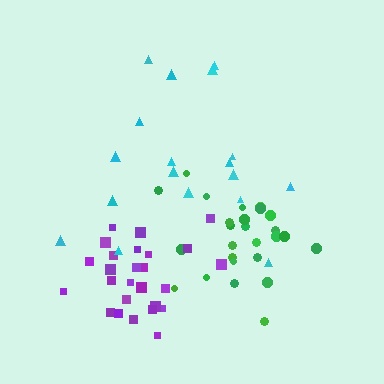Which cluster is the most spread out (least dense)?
Cyan.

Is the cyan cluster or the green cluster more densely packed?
Green.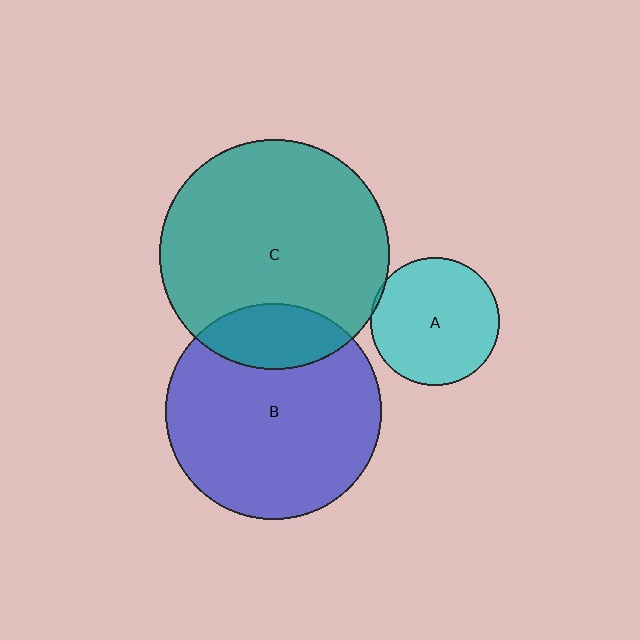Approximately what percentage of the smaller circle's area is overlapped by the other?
Approximately 20%.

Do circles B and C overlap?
Yes.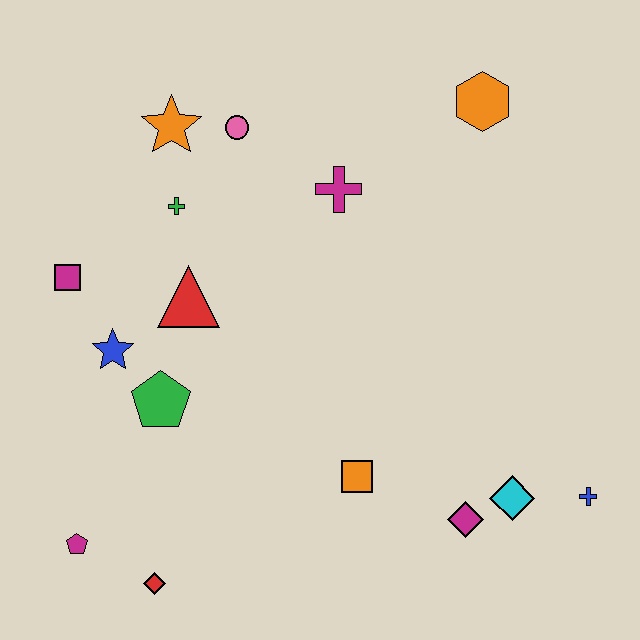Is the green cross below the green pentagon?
No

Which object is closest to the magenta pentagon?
The red diamond is closest to the magenta pentagon.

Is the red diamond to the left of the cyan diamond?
Yes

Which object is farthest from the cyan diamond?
The orange star is farthest from the cyan diamond.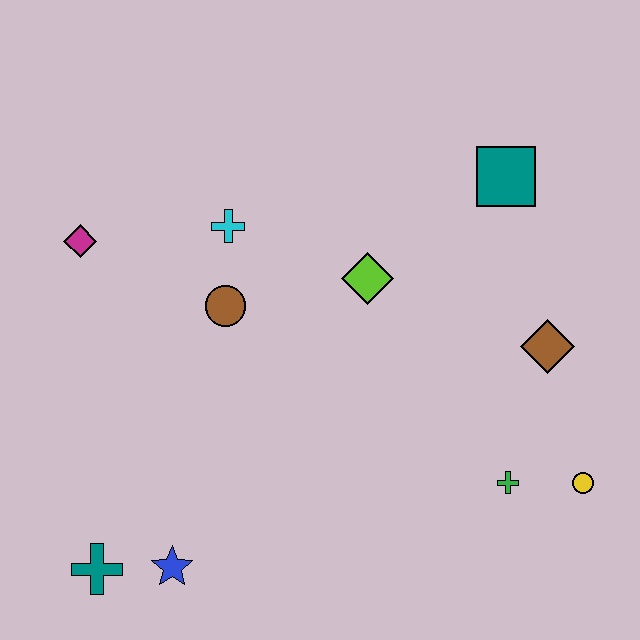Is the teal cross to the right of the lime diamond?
No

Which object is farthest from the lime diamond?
The teal cross is farthest from the lime diamond.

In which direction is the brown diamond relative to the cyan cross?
The brown diamond is to the right of the cyan cross.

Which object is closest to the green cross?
The yellow circle is closest to the green cross.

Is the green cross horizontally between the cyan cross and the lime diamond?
No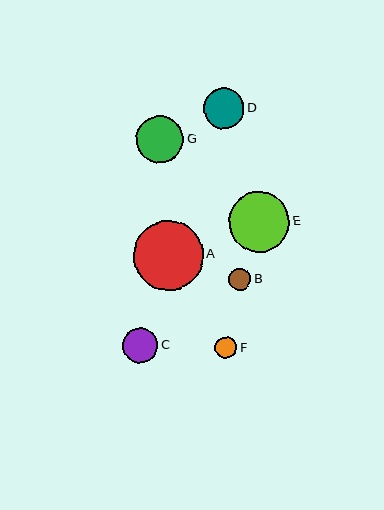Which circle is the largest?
Circle A is the largest with a size of approximately 70 pixels.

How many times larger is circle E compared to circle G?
Circle E is approximately 1.3 times the size of circle G.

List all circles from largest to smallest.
From largest to smallest: A, E, G, D, C, B, F.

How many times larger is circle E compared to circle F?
Circle E is approximately 2.8 times the size of circle F.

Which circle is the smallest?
Circle F is the smallest with a size of approximately 22 pixels.